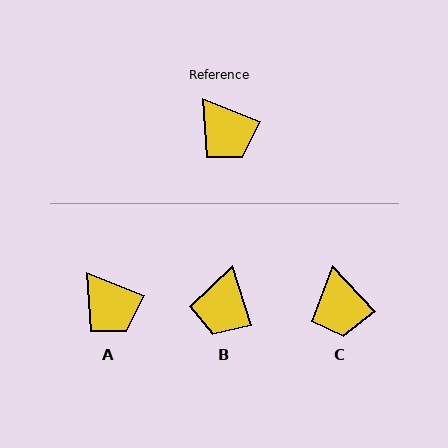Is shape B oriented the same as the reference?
No, it is off by about 50 degrees.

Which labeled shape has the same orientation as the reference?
A.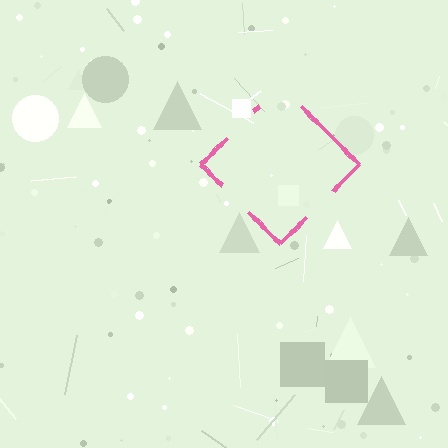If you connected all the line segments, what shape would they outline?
They would outline a diamond.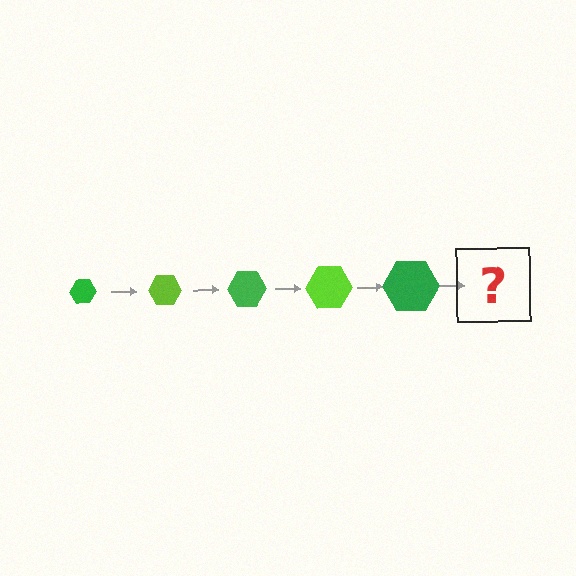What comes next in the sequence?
The next element should be a lime hexagon, larger than the previous one.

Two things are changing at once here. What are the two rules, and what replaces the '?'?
The two rules are that the hexagon grows larger each step and the color cycles through green and lime. The '?' should be a lime hexagon, larger than the previous one.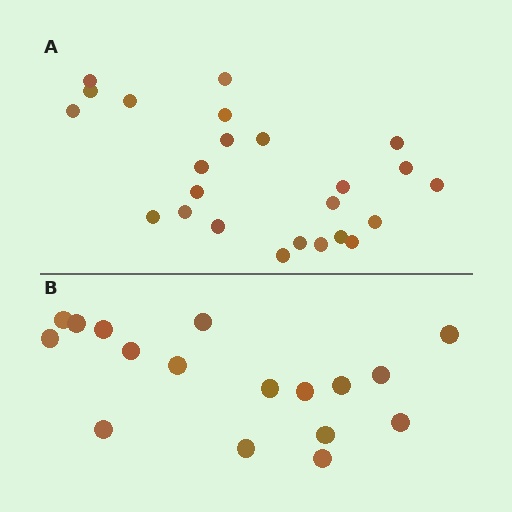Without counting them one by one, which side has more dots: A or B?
Region A (the top region) has more dots.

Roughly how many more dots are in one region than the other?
Region A has roughly 8 or so more dots than region B.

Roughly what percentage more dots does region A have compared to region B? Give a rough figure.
About 40% more.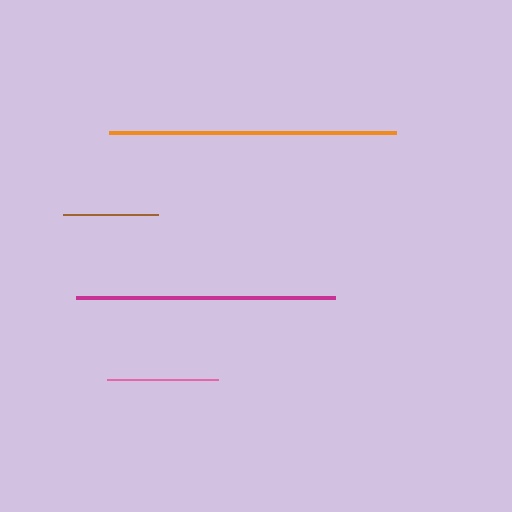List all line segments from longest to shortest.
From longest to shortest: orange, magenta, pink, brown.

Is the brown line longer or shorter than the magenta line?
The magenta line is longer than the brown line.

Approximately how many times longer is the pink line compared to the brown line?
The pink line is approximately 1.2 times the length of the brown line.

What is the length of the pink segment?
The pink segment is approximately 112 pixels long.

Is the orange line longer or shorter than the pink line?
The orange line is longer than the pink line.